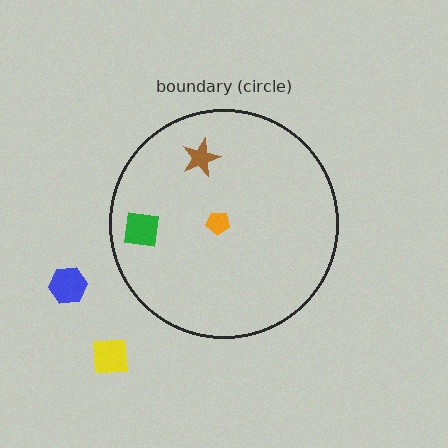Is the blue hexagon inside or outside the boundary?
Outside.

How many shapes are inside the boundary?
3 inside, 2 outside.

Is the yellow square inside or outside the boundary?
Outside.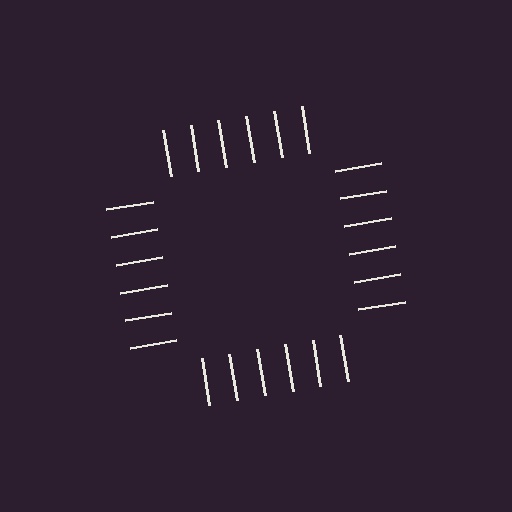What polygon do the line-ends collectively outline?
An illusory square — the line segments terminate on its edges but no continuous stroke is drawn.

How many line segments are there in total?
24 — 6 along each of the 4 edges.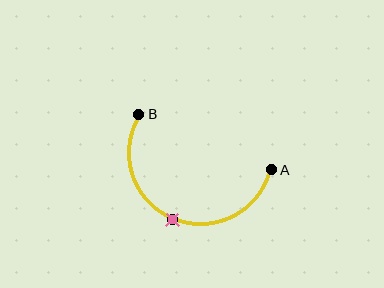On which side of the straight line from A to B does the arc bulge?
The arc bulges below the straight line connecting A and B.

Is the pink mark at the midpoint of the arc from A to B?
Yes. The pink mark lies on the arc at equal arc-length from both A and B — it is the arc midpoint.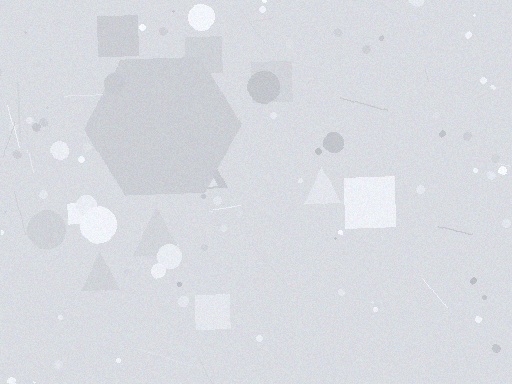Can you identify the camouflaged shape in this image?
The camouflaged shape is a hexagon.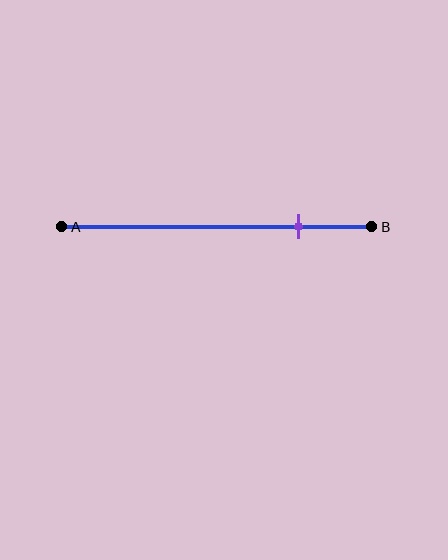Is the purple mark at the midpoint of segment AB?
No, the mark is at about 75% from A, not at the 50% midpoint.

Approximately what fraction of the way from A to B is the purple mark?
The purple mark is approximately 75% of the way from A to B.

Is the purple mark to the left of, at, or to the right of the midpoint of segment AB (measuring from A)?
The purple mark is to the right of the midpoint of segment AB.